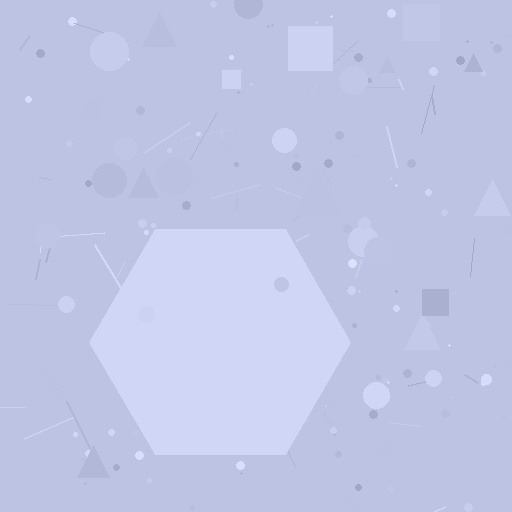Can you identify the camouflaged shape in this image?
The camouflaged shape is a hexagon.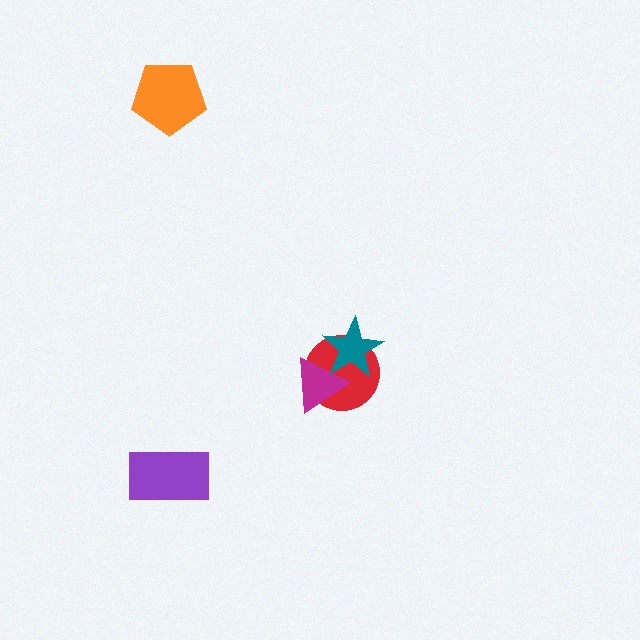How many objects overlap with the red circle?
2 objects overlap with the red circle.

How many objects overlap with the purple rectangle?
0 objects overlap with the purple rectangle.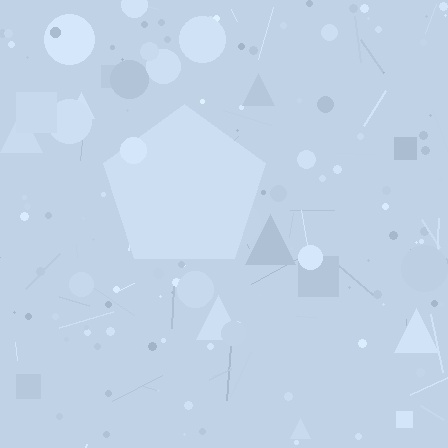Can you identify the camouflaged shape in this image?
The camouflaged shape is a pentagon.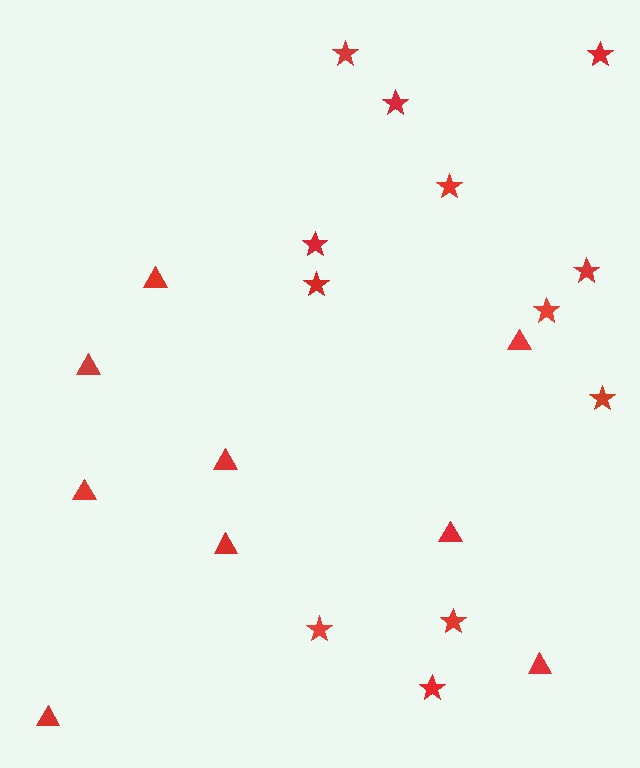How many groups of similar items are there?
There are 2 groups: one group of triangles (9) and one group of stars (12).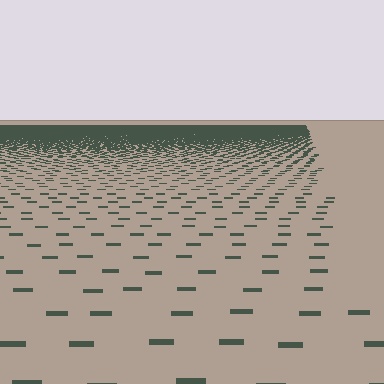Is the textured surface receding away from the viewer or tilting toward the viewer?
The surface is receding away from the viewer. Texture elements get smaller and denser toward the top.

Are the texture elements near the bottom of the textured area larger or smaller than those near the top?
Larger. Near the bottom, elements are closer to the viewer and appear at a bigger on-screen size.